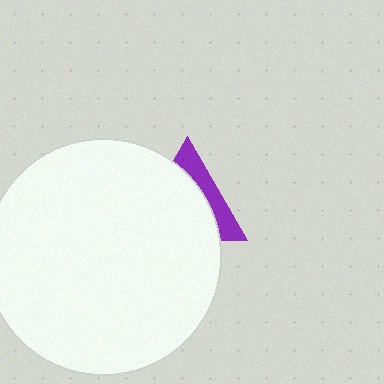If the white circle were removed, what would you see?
You would see the complete purple triangle.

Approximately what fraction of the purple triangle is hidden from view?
Roughly 69% of the purple triangle is hidden behind the white circle.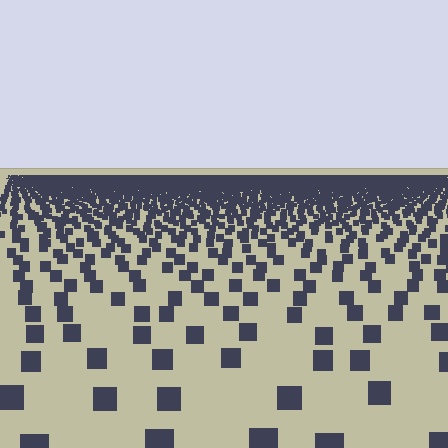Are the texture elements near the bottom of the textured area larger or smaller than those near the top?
Larger. Near the bottom, elements are closer to the viewer and appear at a bigger on-screen size.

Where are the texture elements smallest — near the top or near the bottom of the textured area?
Near the top.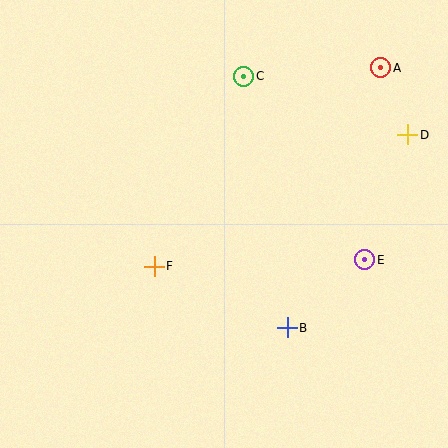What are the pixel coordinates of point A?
Point A is at (381, 68).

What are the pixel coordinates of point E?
Point E is at (365, 260).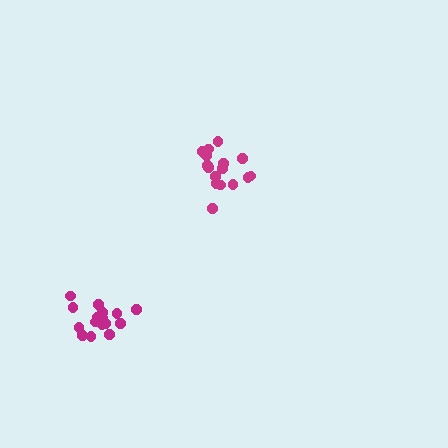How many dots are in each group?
Group 1: 16 dots, Group 2: 17 dots (33 total).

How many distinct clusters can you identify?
There are 2 distinct clusters.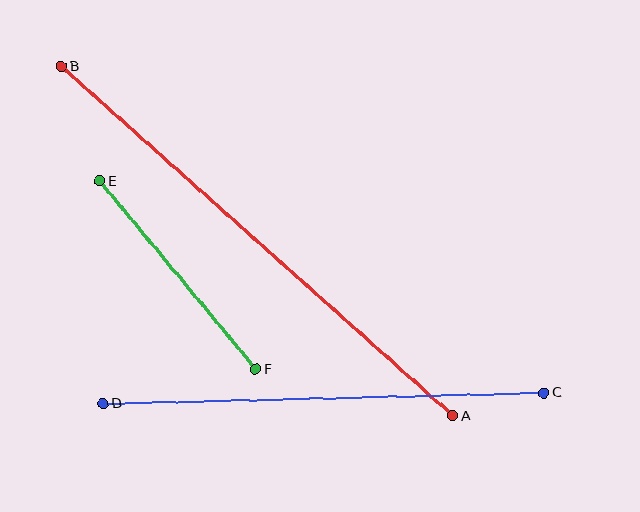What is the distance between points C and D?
The distance is approximately 441 pixels.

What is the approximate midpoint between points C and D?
The midpoint is at approximately (324, 398) pixels.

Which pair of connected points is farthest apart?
Points A and B are farthest apart.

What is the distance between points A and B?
The distance is approximately 525 pixels.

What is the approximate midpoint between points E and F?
The midpoint is at approximately (178, 275) pixels.